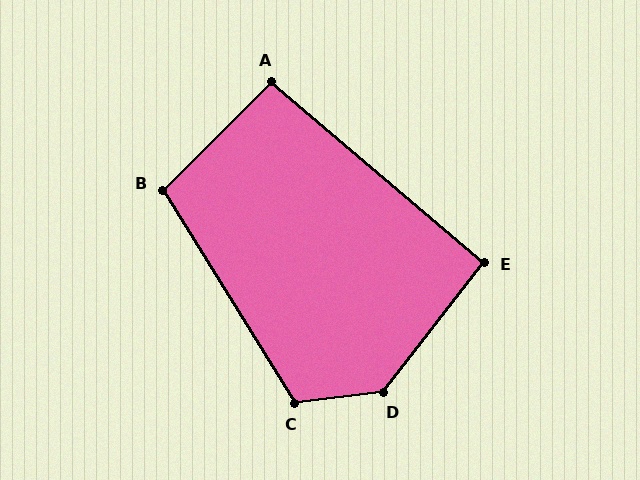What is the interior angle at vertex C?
Approximately 115 degrees (obtuse).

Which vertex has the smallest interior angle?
E, at approximately 93 degrees.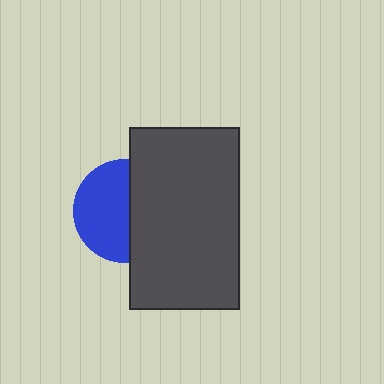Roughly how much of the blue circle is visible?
About half of it is visible (roughly 55%).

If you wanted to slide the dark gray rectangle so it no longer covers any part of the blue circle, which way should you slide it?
Slide it right — that is the most direct way to separate the two shapes.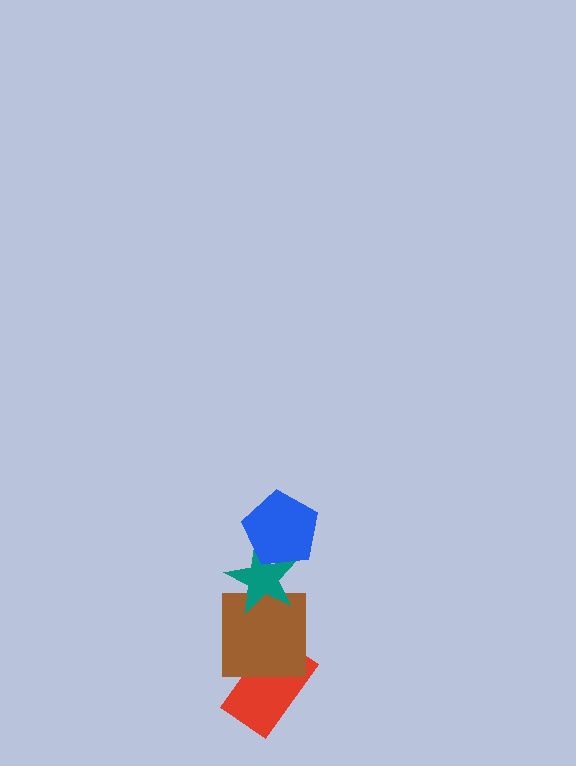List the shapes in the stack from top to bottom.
From top to bottom: the blue pentagon, the teal star, the brown square, the red rectangle.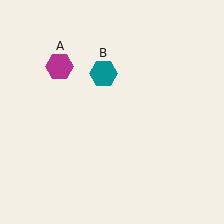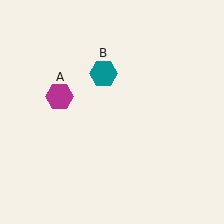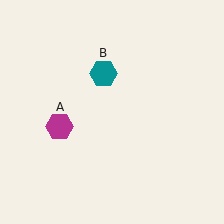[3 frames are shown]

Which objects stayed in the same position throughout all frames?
Teal hexagon (object B) remained stationary.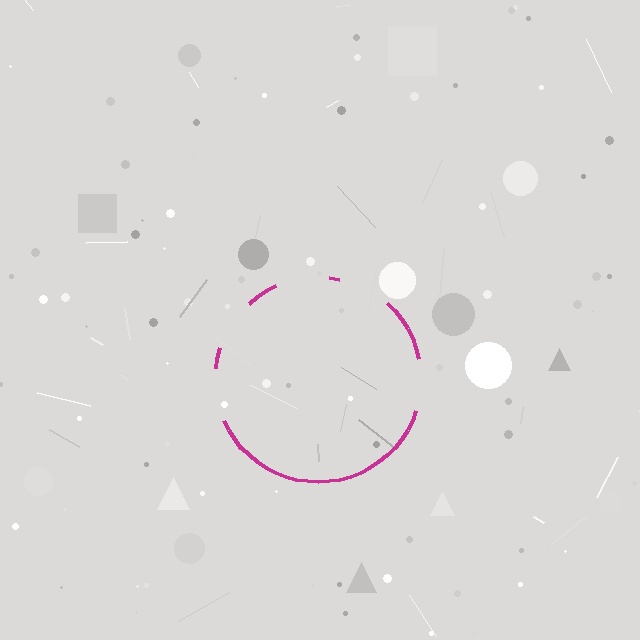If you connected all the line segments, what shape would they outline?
They would outline a circle.